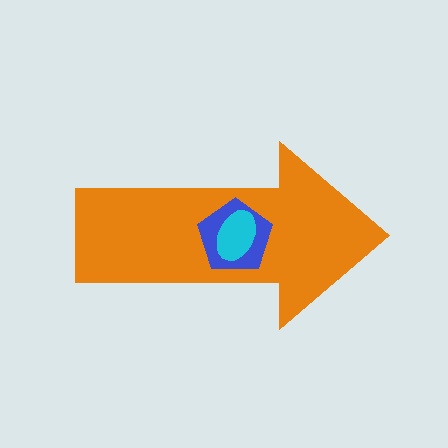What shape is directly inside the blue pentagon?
The cyan ellipse.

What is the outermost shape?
The orange arrow.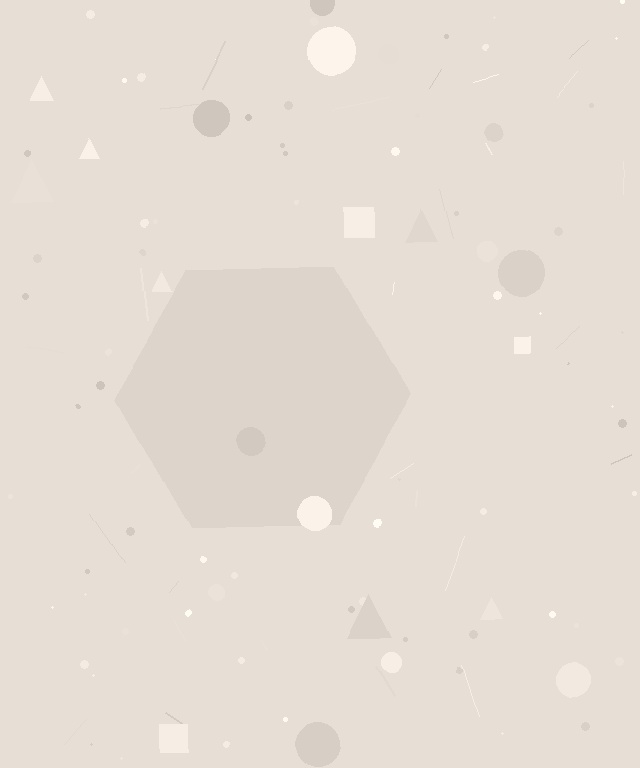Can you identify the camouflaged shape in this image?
The camouflaged shape is a hexagon.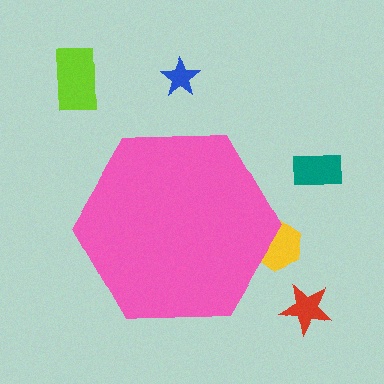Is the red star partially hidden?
No, the red star is fully visible.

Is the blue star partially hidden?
No, the blue star is fully visible.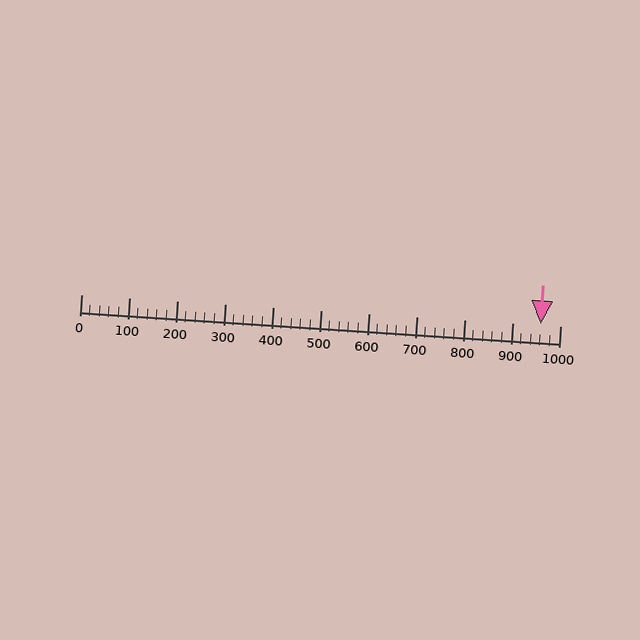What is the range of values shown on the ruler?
The ruler shows values from 0 to 1000.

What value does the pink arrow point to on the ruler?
The pink arrow points to approximately 960.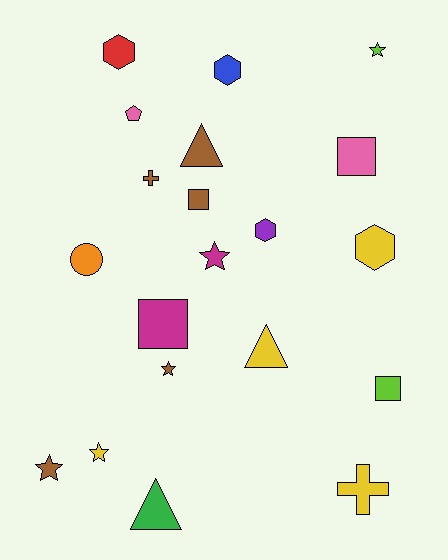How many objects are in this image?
There are 20 objects.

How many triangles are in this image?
There are 3 triangles.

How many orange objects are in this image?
There is 1 orange object.